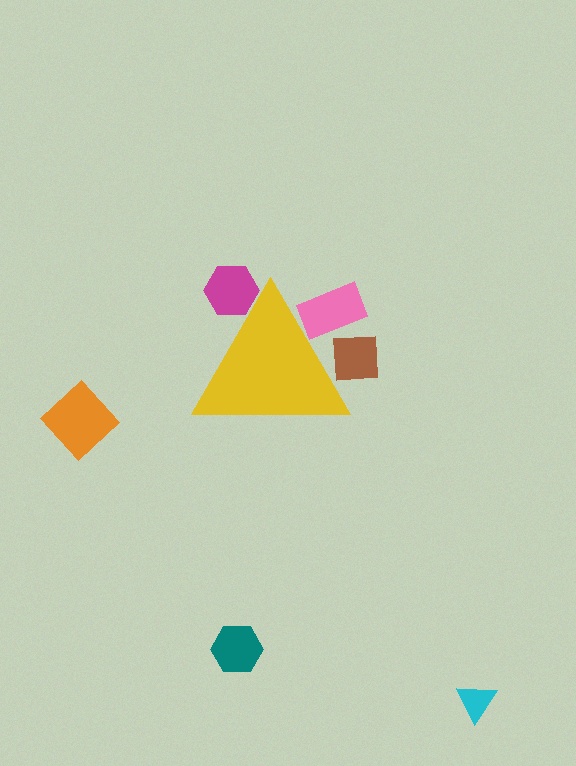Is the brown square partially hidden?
Yes, the brown square is partially hidden behind the yellow triangle.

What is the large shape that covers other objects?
A yellow triangle.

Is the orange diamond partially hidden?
No, the orange diamond is fully visible.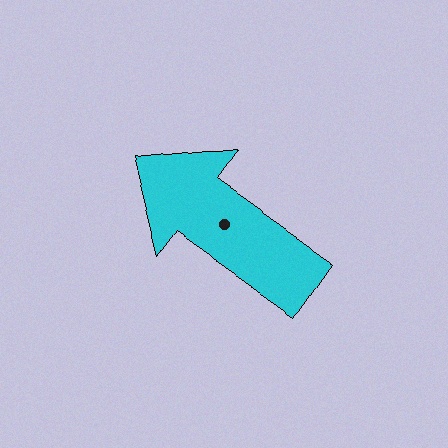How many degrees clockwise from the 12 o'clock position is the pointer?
Approximately 305 degrees.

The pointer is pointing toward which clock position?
Roughly 10 o'clock.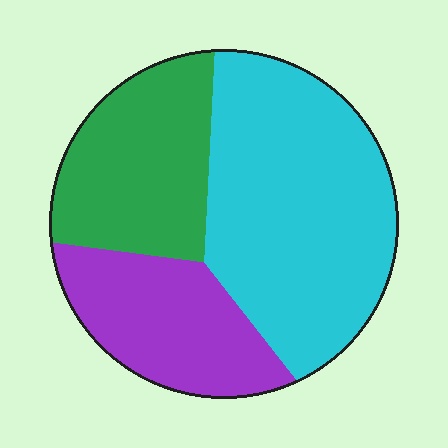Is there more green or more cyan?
Cyan.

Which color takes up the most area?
Cyan, at roughly 50%.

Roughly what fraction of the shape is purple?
Purple takes up about one quarter (1/4) of the shape.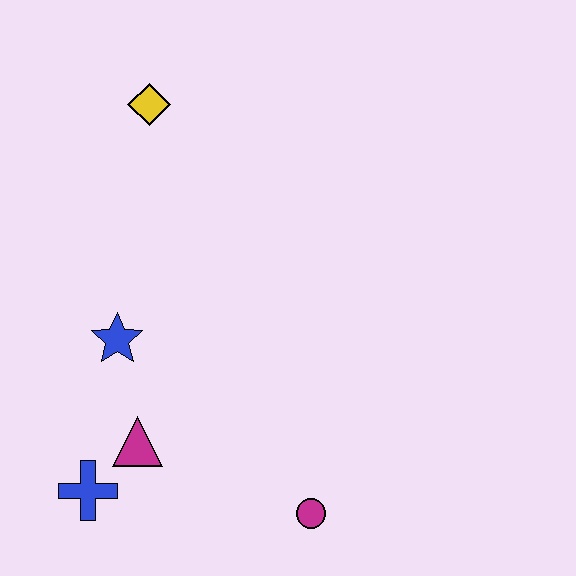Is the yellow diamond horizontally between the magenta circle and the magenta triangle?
Yes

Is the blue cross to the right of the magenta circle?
No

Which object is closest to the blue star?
The magenta triangle is closest to the blue star.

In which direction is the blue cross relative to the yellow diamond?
The blue cross is below the yellow diamond.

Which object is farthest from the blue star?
The magenta circle is farthest from the blue star.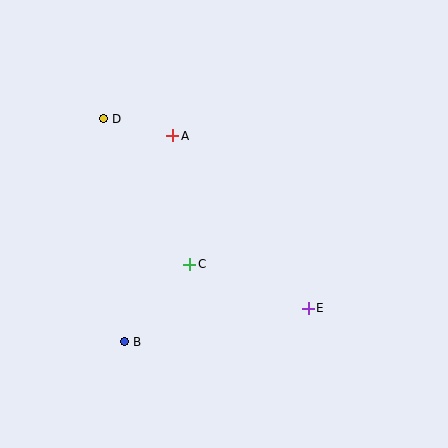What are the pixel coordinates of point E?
Point E is at (308, 308).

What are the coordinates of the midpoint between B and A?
The midpoint between B and A is at (149, 239).